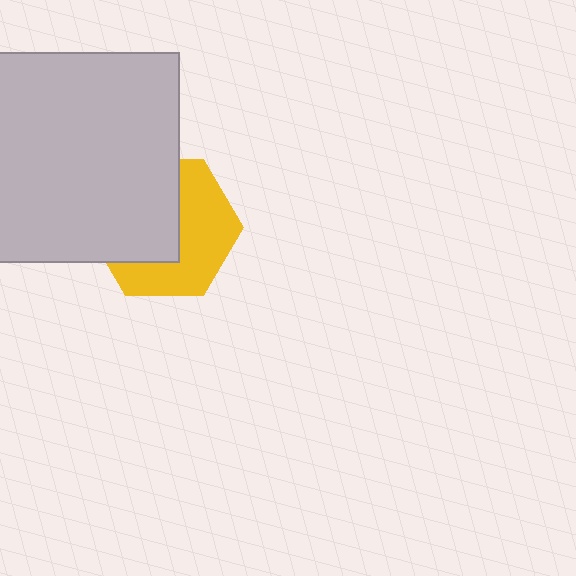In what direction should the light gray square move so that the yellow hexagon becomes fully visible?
The light gray square should move toward the upper-left. That is the shortest direction to clear the overlap and leave the yellow hexagon fully visible.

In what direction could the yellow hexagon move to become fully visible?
The yellow hexagon could move toward the lower-right. That would shift it out from behind the light gray square entirely.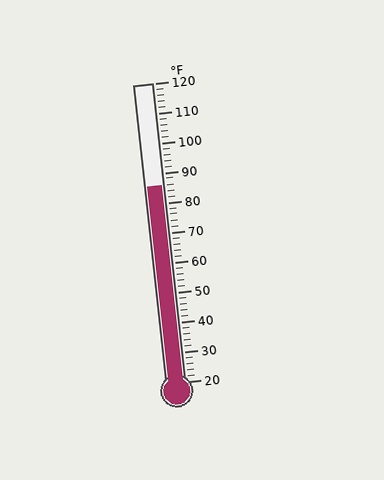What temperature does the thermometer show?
The thermometer shows approximately 86°F.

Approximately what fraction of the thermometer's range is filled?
The thermometer is filled to approximately 65% of its range.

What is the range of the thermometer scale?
The thermometer scale ranges from 20°F to 120°F.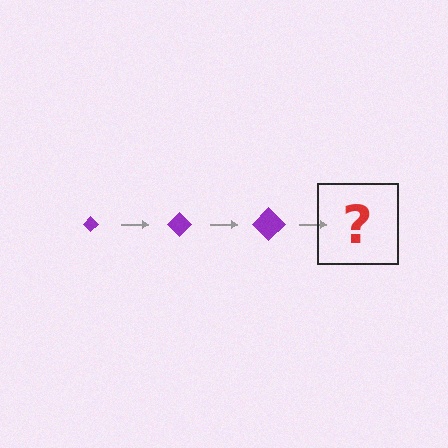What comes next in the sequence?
The next element should be a purple diamond, larger than the previous one.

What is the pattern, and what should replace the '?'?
The pattern is that the diamond gets progressively larger each step. The '?' should be a purple diamond, larger than the previous one.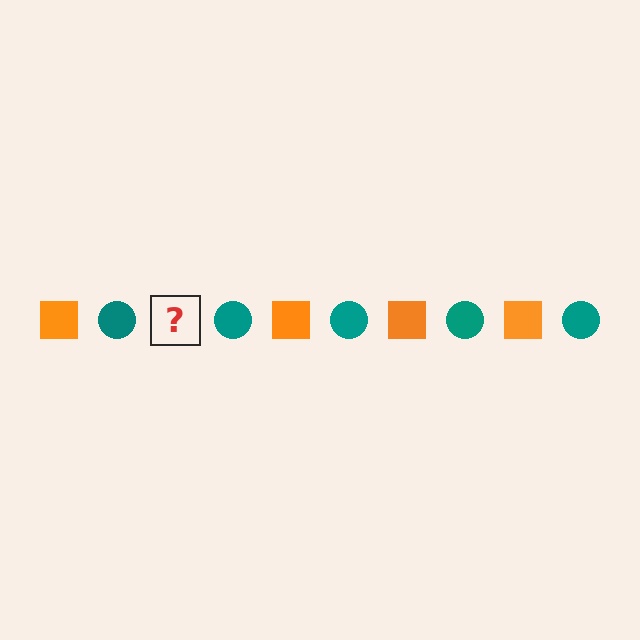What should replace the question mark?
The question mark should be replaced with an orange square.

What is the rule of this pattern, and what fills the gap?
The rule is that the pattern alternates between orange square and teal circle. The gap should be filled with an orange square.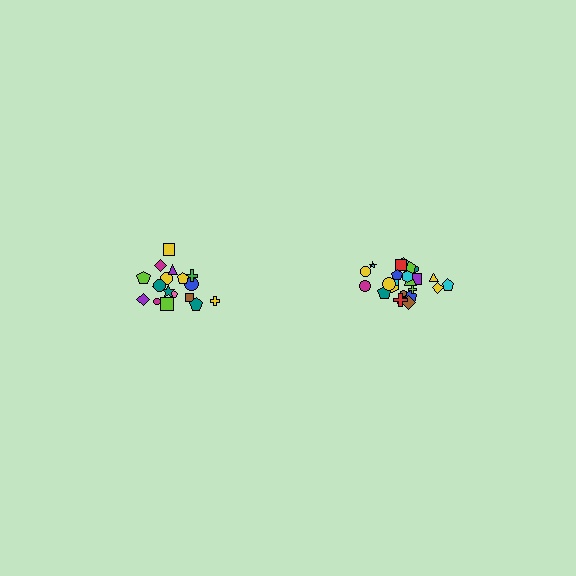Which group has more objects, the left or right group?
The right group.